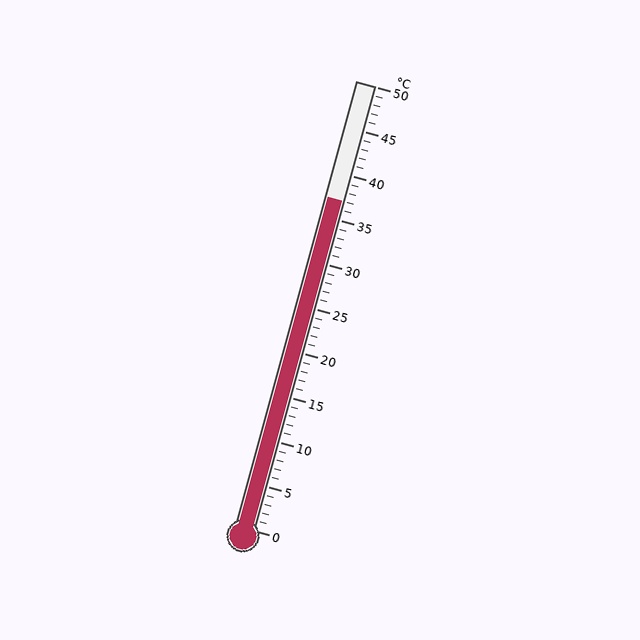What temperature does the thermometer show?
The thermometer shows approximately 37°C.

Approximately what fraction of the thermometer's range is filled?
The thermometer is filled to approximately 75% of its range.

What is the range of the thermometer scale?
The thermometer scale ranges from 0°C to 50°C.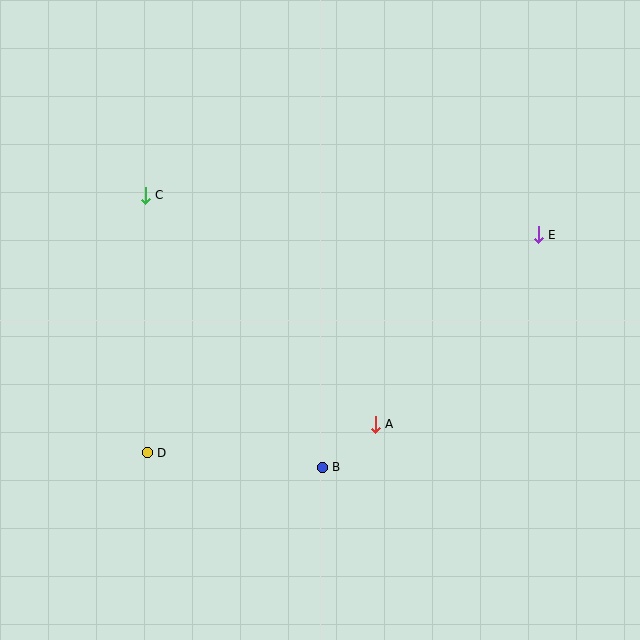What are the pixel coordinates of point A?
Point A is at (375, 424).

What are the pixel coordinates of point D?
Point D is at (147, 453).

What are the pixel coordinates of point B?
Point B is at (322, 467).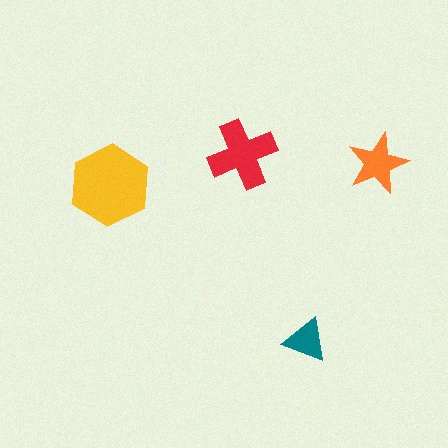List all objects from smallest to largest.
The teal triangle, the orange star, the red cross, the yellow hexagon.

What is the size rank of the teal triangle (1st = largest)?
4th.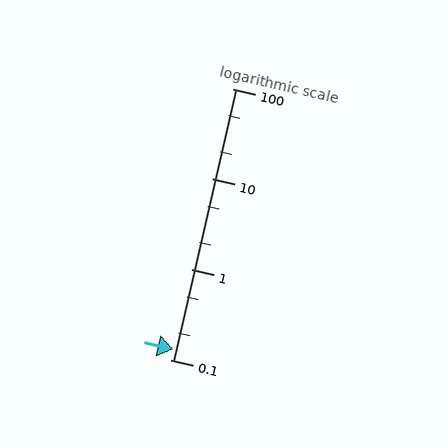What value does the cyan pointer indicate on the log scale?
The pointer indicates approximately 0.13.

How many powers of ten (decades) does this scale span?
The scale spans 3 decades, from 0.1 to 100.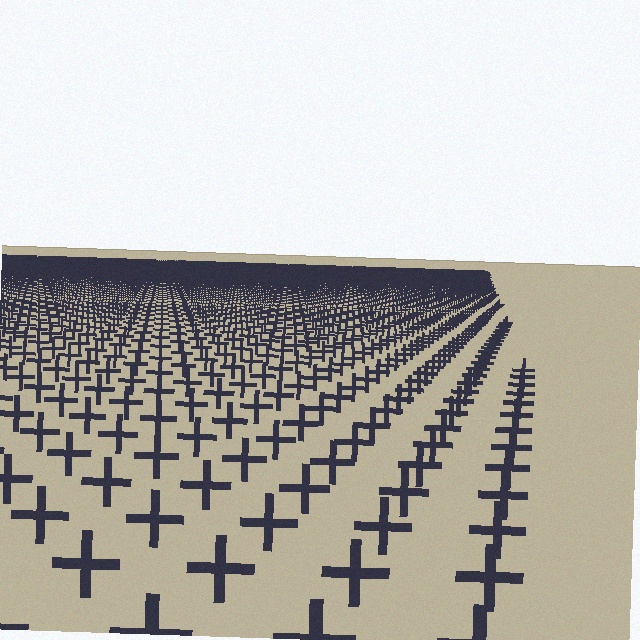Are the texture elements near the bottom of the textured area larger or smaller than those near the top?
Larger. Near the bottom, elements are closer to the viewer and appear at a bigger on-screen size.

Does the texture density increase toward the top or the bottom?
Density increases toward the top.